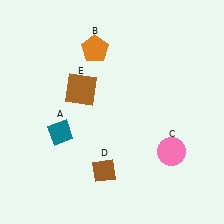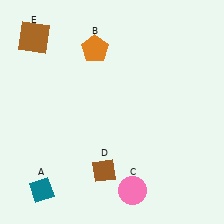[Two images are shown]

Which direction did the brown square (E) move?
The brown square (E) moved up.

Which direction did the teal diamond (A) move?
The teal diamond (A) moved down.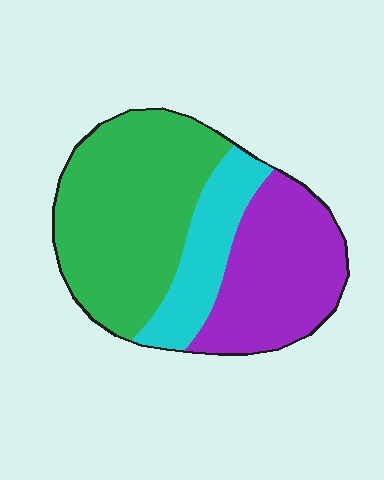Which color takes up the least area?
Cyan, at roughly 20%.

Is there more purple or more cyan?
Purple.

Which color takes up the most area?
Green, at roughly 50%.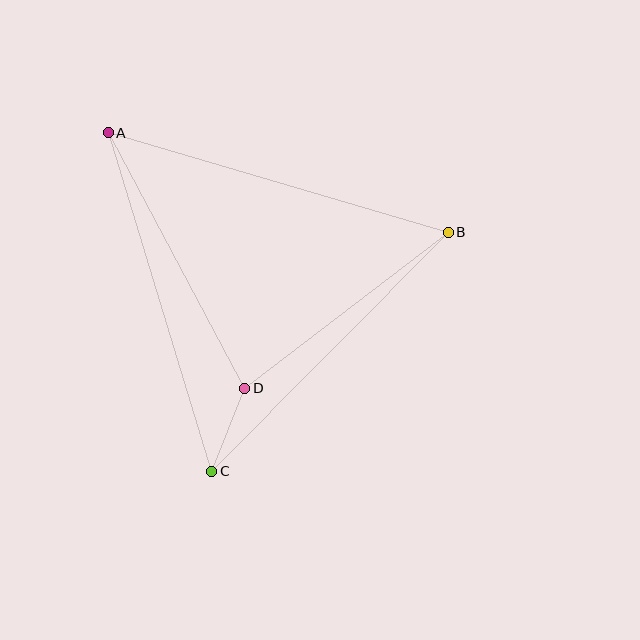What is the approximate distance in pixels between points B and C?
The distance between B and C is approximately 336 pixels.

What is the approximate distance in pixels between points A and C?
The distance between A and C is approximately 354 pixels.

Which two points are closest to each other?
Points C and D are closest to each other.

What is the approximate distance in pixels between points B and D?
The distance between B and D is approximately 256 pixels.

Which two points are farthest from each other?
Points A and B are farthest from each other.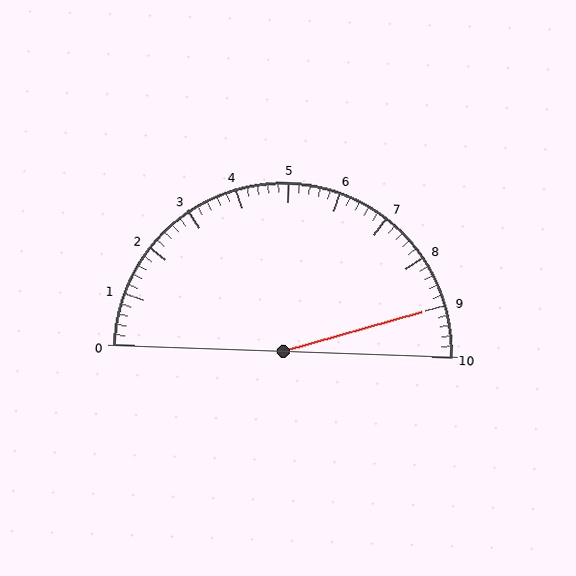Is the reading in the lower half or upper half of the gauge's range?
The reading is in the upper half of the range (0 to 10).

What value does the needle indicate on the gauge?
The needle indicates approximately 9.0.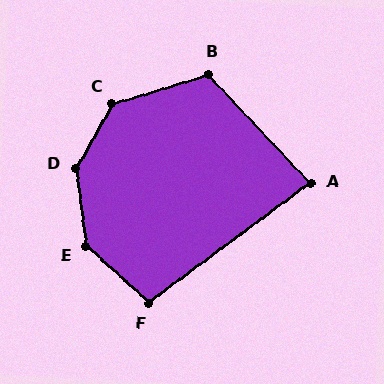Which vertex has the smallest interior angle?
A, at approximately 84 degrees.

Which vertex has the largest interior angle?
D, at approximately 143 degrees.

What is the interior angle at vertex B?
Approximately 116 degrees (obtuse).